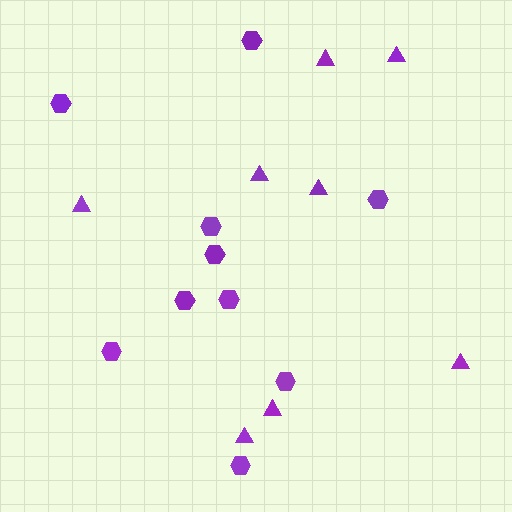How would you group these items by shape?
There are 2 groups: one group of hexagons (10) and one group of triangles (8).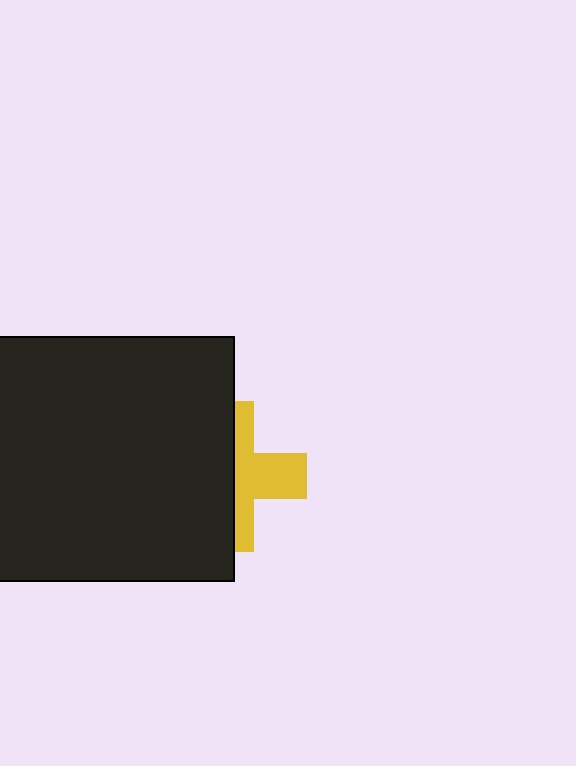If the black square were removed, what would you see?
You would see the complete yellow cross.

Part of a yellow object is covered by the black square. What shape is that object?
It is a cross.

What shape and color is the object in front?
The object in front is a black square.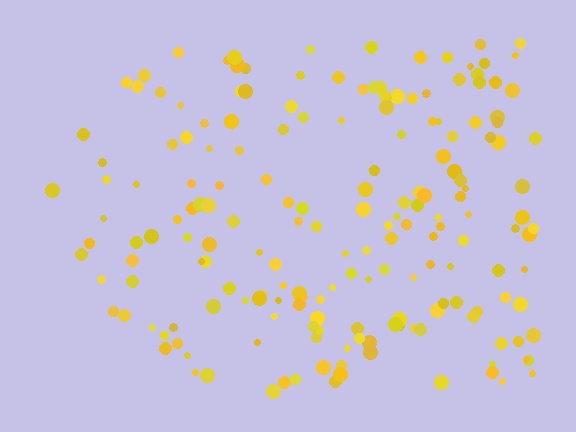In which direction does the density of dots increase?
From left to right, with the right side densest.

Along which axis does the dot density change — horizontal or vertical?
Horizontal.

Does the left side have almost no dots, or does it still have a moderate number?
Still a moderate number, just noticeably fewer than the right.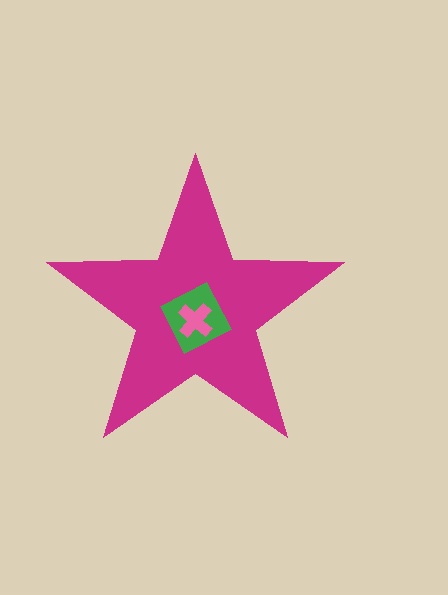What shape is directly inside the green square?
The pink cross.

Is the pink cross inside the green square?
Yes.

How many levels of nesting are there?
3.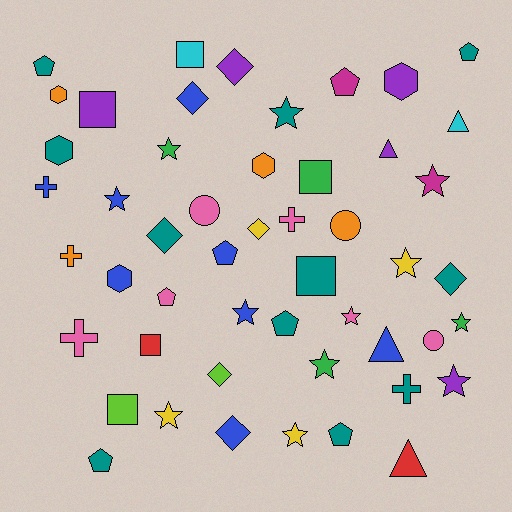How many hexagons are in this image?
There are 5 hexagons.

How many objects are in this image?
There are 50 objects.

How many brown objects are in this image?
There are no brown objects.